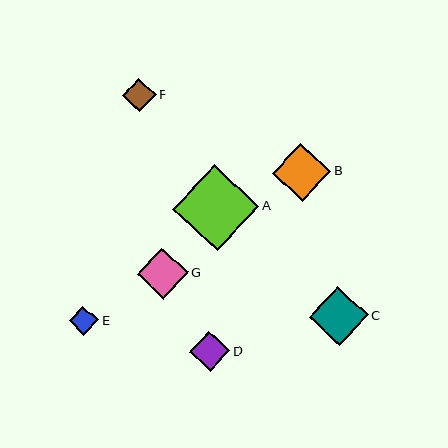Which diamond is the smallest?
Diamond E is the smallest with a size of approximately 29 pixels.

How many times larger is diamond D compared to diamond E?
Diamond D is approximately 1.4 times the size of diamond E.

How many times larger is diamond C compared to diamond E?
Diamond C is approximately 2.0 times the size of diamond E.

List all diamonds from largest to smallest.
From largest to smallest: A, C, B, G, D, F, E.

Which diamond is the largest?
Diamond A is the largest with a size of approximately 86 pixels.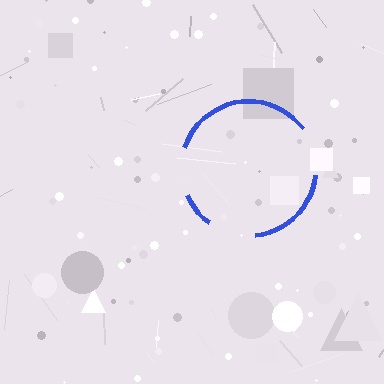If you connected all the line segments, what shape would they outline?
They would outline a circle.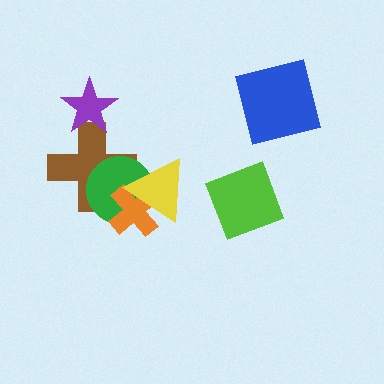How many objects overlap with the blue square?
0 objects overlap with the blue square.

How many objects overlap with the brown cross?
4 objects overlap with the brown cross.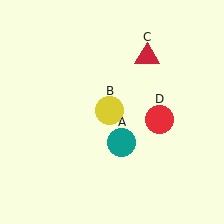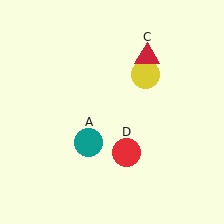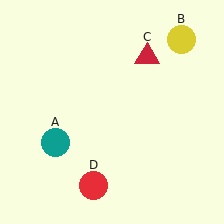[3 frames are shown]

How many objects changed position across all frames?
3 objects changed position: teal circle (object A), yellow circle (object B), red circle (object D).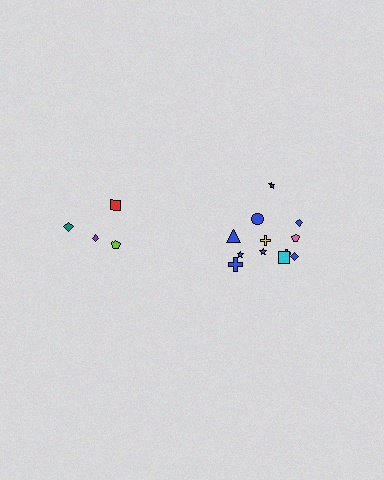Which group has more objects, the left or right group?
The right group.